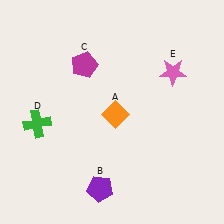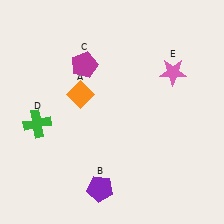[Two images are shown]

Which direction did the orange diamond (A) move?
The orange diamond (A) moved left.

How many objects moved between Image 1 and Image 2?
1 object moved between the two images.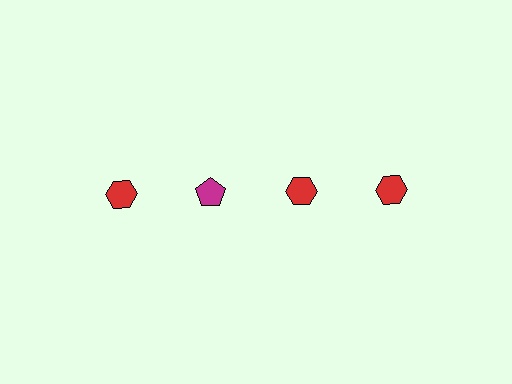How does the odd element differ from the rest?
It differs in both color (magenta instead of red) and shape (pentagon instead of hexagon).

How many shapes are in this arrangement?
There are 4 shapes arranged in a grid pattern.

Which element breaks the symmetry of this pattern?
The magenta pentagon in the top row, second from left column breaks the symmetry. All other shapes are red hexagons.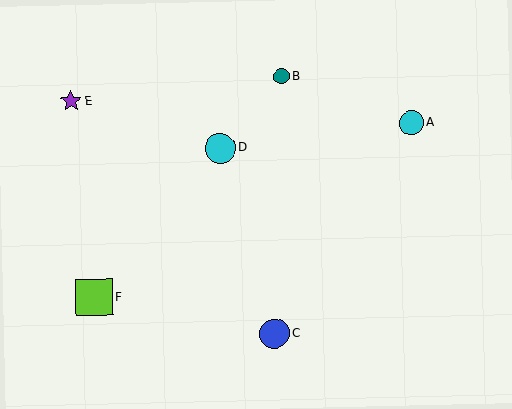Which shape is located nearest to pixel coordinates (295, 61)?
The teal circle (labeled B) at (281, 76) is nearest to that location.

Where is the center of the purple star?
The center of the purple star is at (71, 101).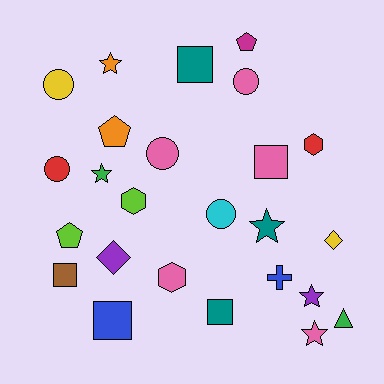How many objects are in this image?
There are 25 objects.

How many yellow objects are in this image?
There are 2 yellow objects.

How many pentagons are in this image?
There are 3 pentagons.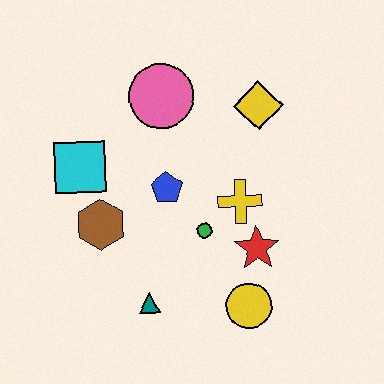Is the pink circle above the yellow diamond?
Yes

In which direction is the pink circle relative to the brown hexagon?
The pink circle is above the brown hexagon.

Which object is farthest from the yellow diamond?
The teal triangle is farthest from the yellow diamond.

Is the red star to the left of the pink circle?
No